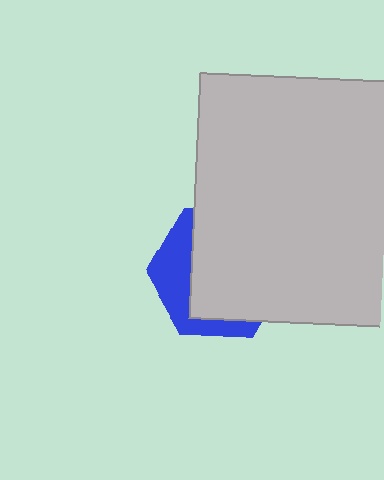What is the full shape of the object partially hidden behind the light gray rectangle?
The partially hidden object is a blue hexagon.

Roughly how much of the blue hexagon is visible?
A small part of it is visible (roughly 32%).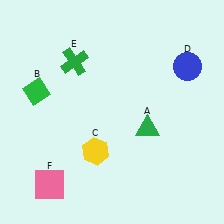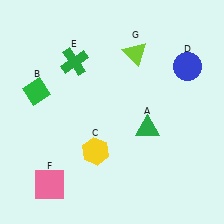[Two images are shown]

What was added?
A lime triangle (G) was added in Image 2.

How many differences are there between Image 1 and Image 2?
There is 1 difference between the two images.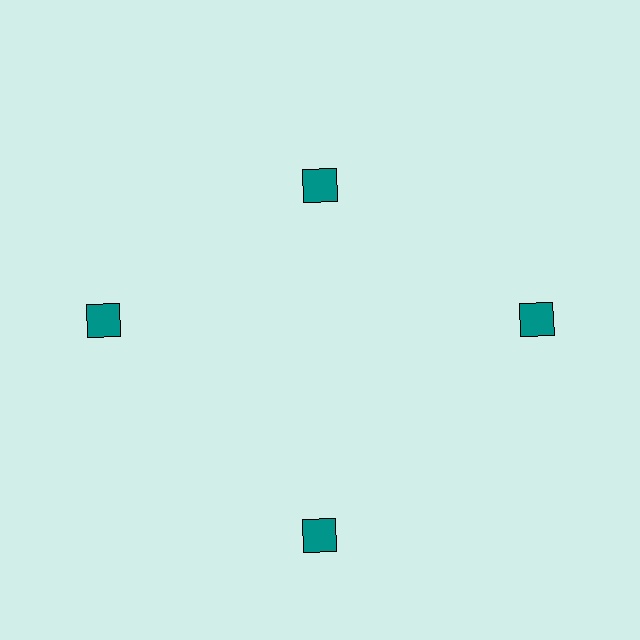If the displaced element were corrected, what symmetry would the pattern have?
It would have 4-fold rotational symmetry — the pattern would map onto itself every 90 degrees.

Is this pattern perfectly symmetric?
No. The 4 teal diamonds are arranged in a ring, but one element near the 12 o'clock position is pulled inward toward the center, breaking the 4-fold rotational symmetry.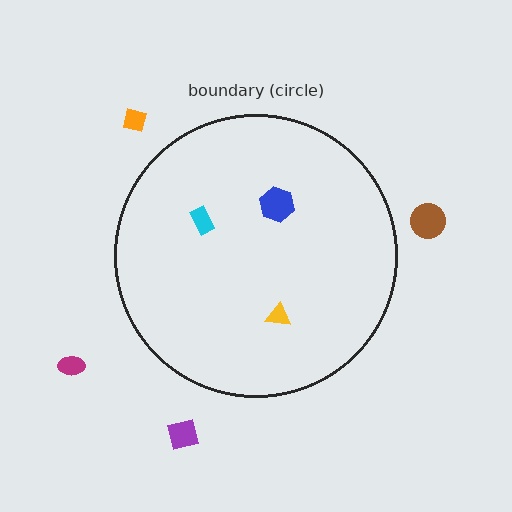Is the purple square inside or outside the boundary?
Outside.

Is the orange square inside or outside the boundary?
Outside.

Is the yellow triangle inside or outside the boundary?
Inside.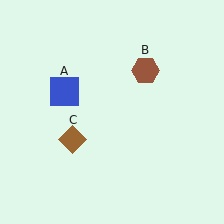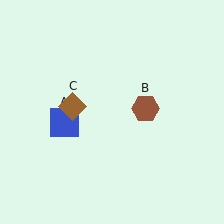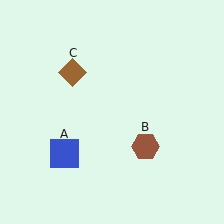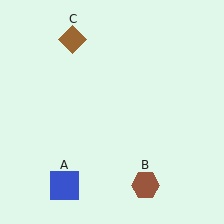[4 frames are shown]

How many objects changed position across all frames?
3 objects changed position: blue square (object A), brown hexagon (object B), brown diamond (object C).